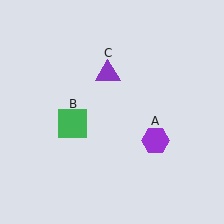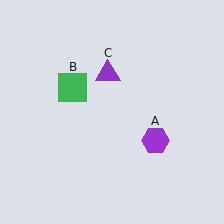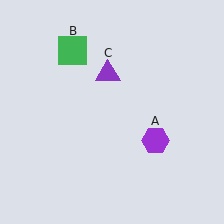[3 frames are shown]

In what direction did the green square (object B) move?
The green square (object B) moved up.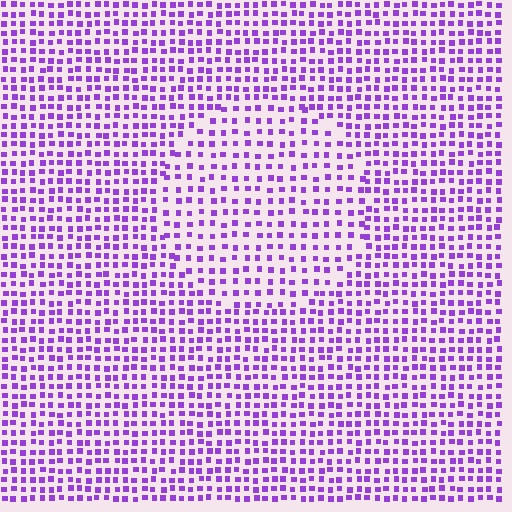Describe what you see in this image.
The image contains small purple elements arranged at two different densities. A circle-shaped region is visible where the elements are less densely packed than the surrounding area.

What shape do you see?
I see a circle.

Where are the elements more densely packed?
The elements are more densely packed outside the circle boundary.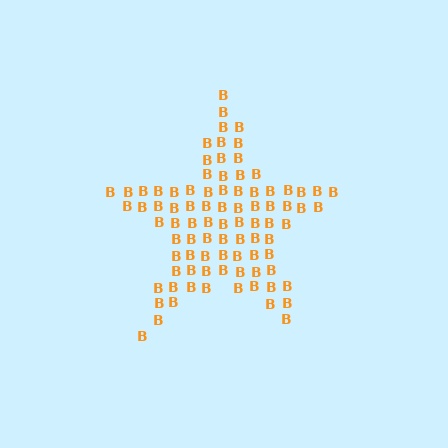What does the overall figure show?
The overall figure shows a star.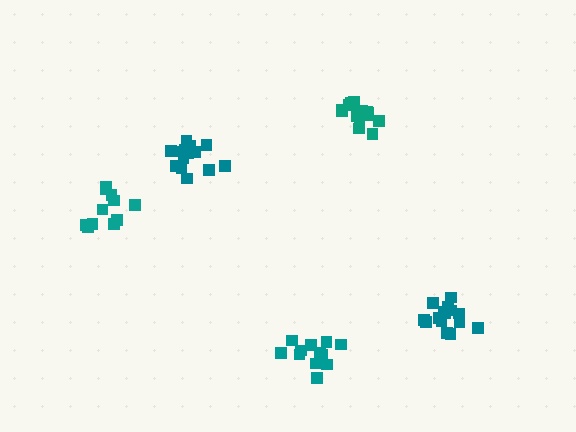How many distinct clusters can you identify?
There are 5 distinct clusters.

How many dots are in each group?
Group 1: 15 dots, Group 2: 12 dots, Group 3: 15 dots, Group 4: 11 dots, Group 5: 15 dots (68 total).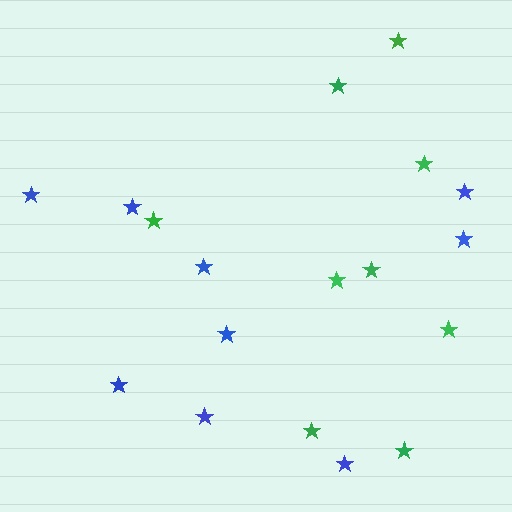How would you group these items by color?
There are 2 groups: one group of blue stars (9) and one group of green stars (9).